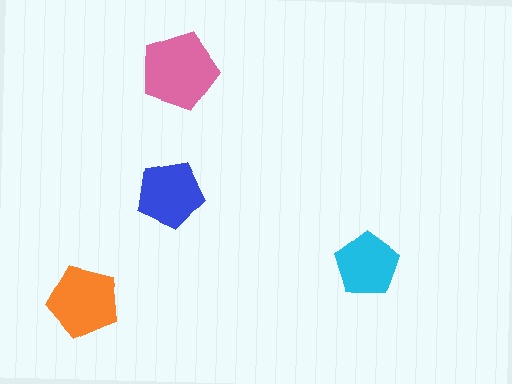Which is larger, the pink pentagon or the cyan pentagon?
The pink one.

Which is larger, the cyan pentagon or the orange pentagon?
The orange one.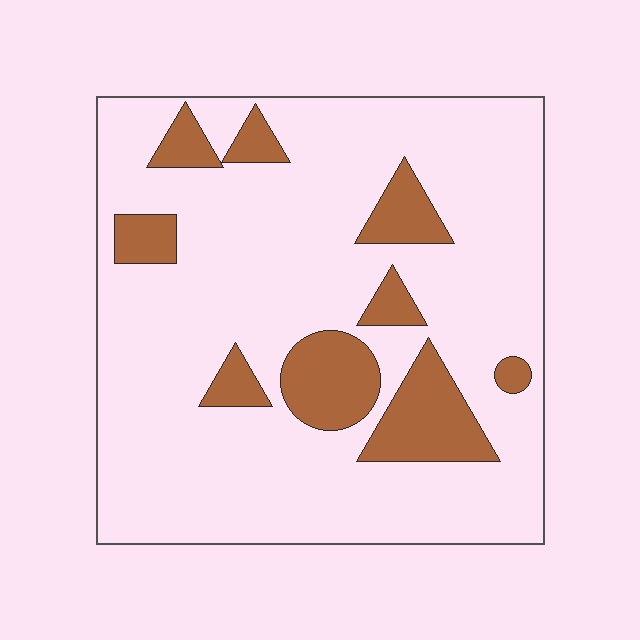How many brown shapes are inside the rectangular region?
9.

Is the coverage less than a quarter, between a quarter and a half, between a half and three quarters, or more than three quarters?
Less than a quarter.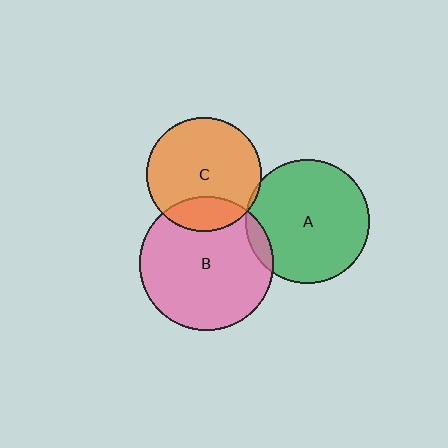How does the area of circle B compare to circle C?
Approximately 1.4 times.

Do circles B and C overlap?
Yes.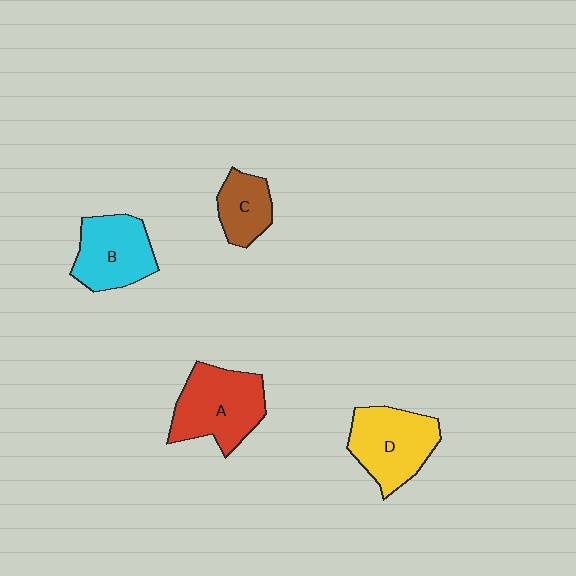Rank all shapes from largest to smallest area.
From largest to smallest: A (red), D (yellow), B (cyan), C (brown).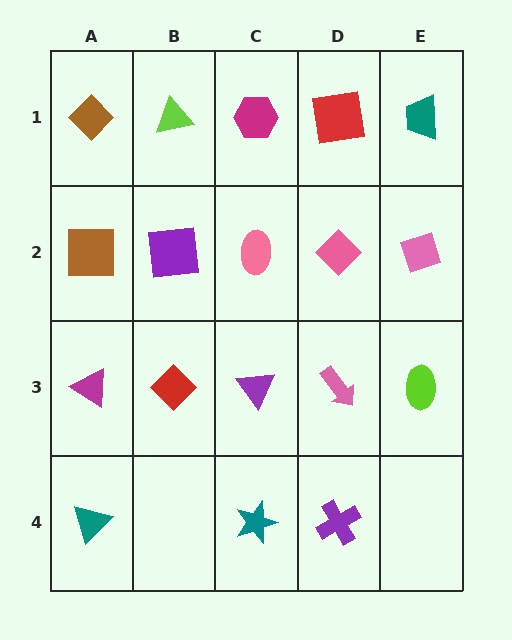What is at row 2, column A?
A brown square.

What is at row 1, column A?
A brown diamond.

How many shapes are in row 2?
5 shapes.